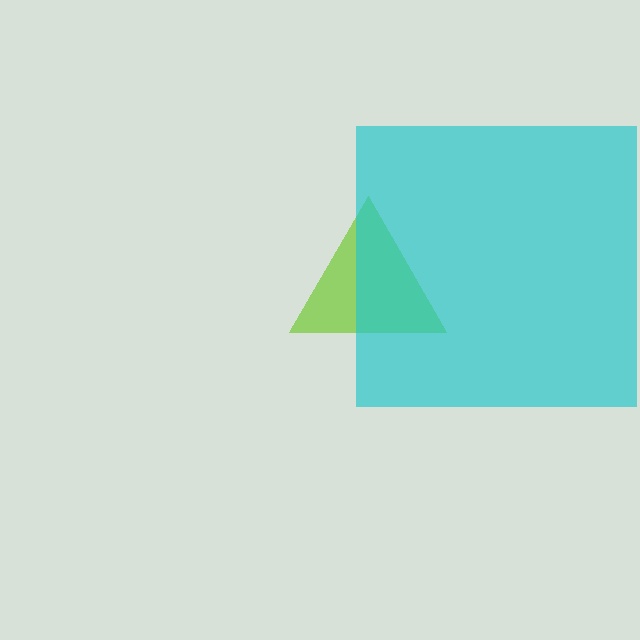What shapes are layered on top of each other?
The layered shapes are: a lime triangle, a cyan square.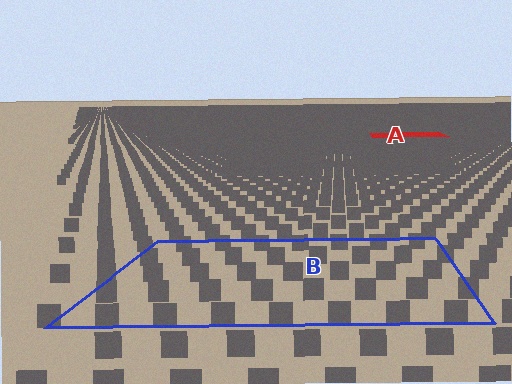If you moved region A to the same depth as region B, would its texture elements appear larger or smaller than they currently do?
They would appear larger. At a closer depth, the same texture elements are projected at a bigger on-screen size.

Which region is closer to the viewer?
Region B is closer. The texture elements there are larger and more spread out.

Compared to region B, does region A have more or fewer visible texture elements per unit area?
Region A has more texture elements per unit area — they are packed more densely because it is farther away.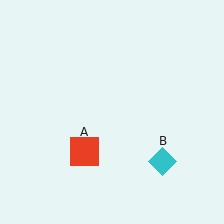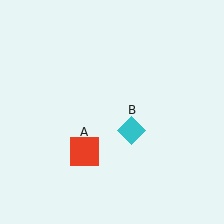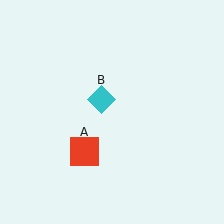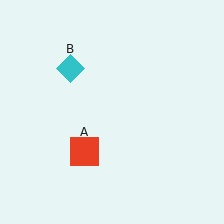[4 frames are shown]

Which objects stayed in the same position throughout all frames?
Red square (object A) remained stationary.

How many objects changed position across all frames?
1 object changed position: cyan diamond (object B).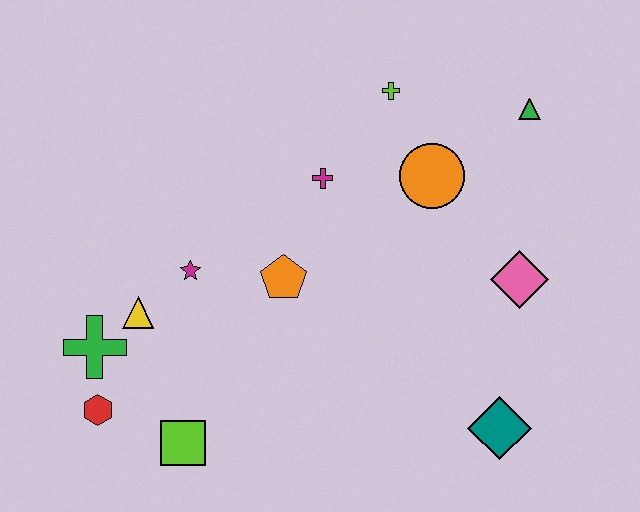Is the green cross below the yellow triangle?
Yes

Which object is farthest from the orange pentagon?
The green triangle is farthest from the orange pentagon.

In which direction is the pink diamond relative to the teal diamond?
The pink diamond is above the teal diamond.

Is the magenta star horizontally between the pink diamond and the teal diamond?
No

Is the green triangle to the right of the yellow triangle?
Yes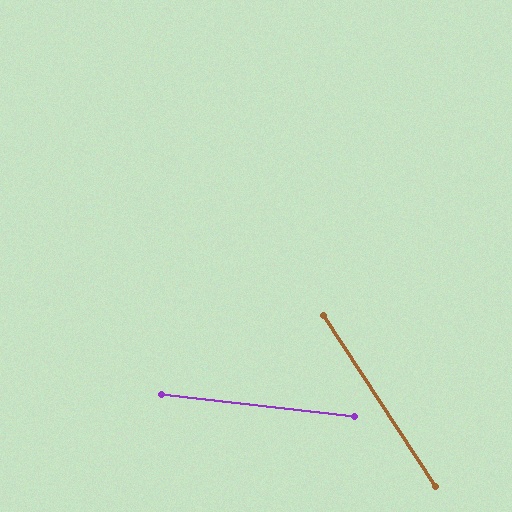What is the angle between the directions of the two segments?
Approximately 50 degrees.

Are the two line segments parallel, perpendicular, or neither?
Neither parallel nor perpendicular — they differ by about 50°.